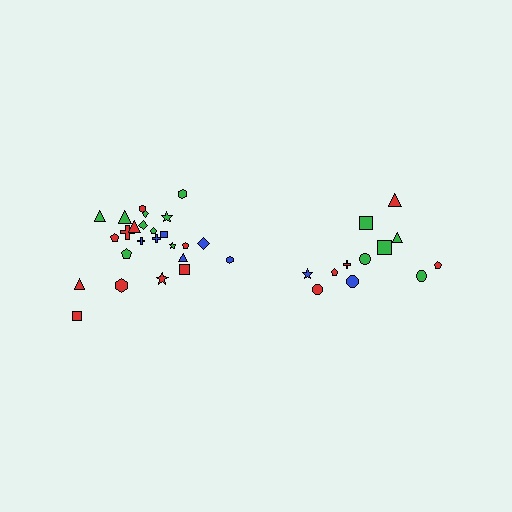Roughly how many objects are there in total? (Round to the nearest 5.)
Roughly 35 objects in total.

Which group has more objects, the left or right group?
The left group.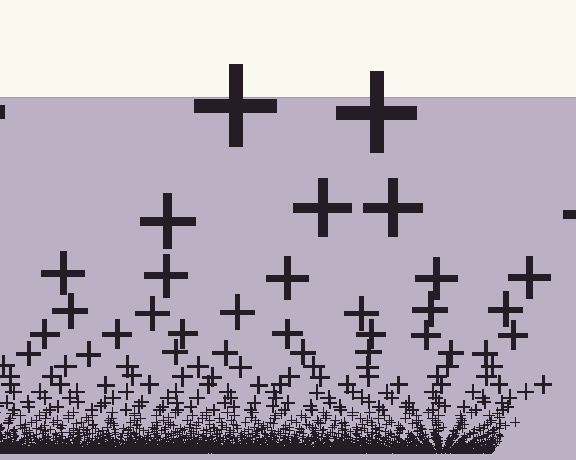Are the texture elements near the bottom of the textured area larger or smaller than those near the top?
Smaller. The gradient is inverted — elements near the bottom are smaller and denser.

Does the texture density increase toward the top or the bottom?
Density increases toward the bottom.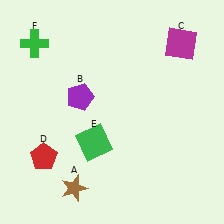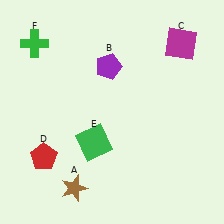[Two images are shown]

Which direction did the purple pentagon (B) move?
The purple pentagon (B) moved up.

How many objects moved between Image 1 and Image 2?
1 object moved between the two images.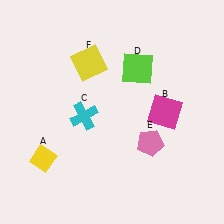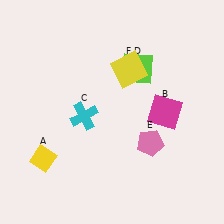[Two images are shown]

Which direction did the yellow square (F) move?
The yellow square (F) moved right.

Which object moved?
The yellow square (F) moved right.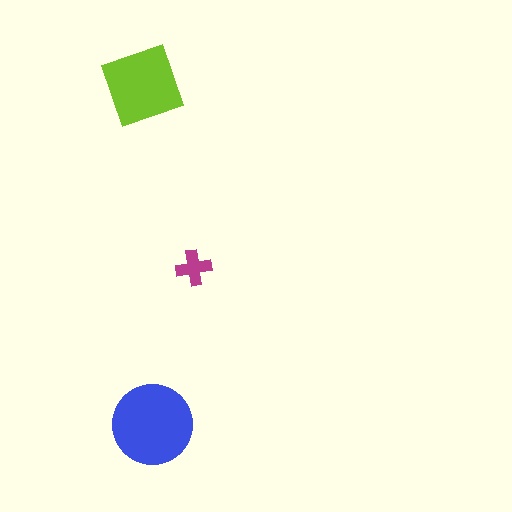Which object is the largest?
The blue circle.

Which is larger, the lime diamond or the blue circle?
The blue circle.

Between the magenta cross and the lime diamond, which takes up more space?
The lime diamond.